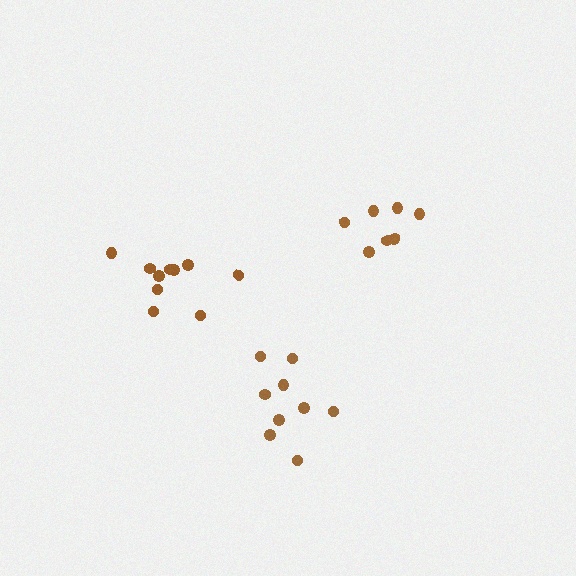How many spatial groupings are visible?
There are 3 spatial groupings.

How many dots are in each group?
Group 1: 9 dots, Group 2: 7 dots, Group 3: 10 dots (26 total).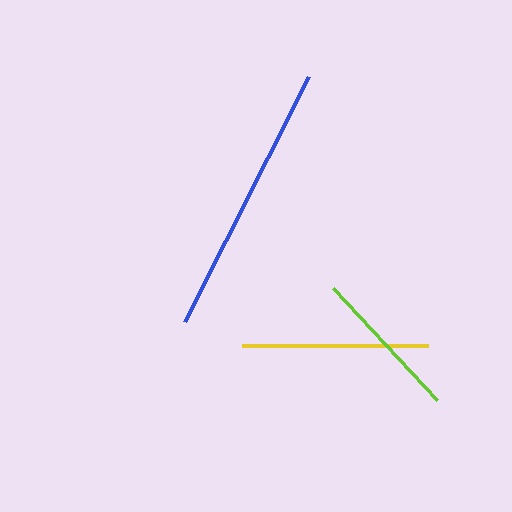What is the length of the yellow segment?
The yellow segment is approximately 186 pixels long.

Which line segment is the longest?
The blue line is the longest at approximately 274 pixels.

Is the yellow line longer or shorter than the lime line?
The yellow line is longer than the lime line.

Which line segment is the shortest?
The lime line is the shortest at approximately 153 pixels.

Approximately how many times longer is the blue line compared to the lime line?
The blue line is approximately 1.8 times the length of the lime line.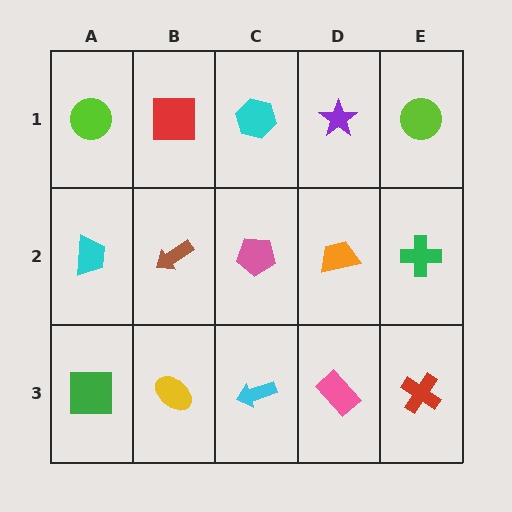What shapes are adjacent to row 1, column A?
A cyan trapezoid (row 2, column A), a red square (row 1, column B).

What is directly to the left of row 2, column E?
An orange trapezoid.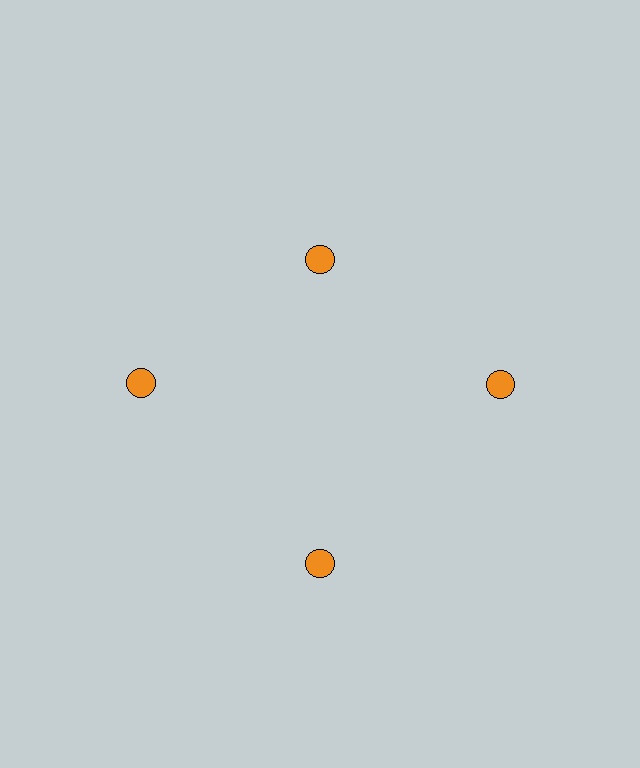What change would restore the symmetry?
The symmetry would be restored by moving it outward, back onto the ring so that all 4 circles sit at equal angles and equal distance from the center.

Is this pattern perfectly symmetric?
No. The 4 orange circles are arranged in a ring, but one element near the 12 o'clock position is pulled inward toward the center, breaking the 4-fold rotational symmetry.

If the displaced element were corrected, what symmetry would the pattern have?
It would have 4-fold rotational symmetry — the pattern would map onto itself every 90 degrees.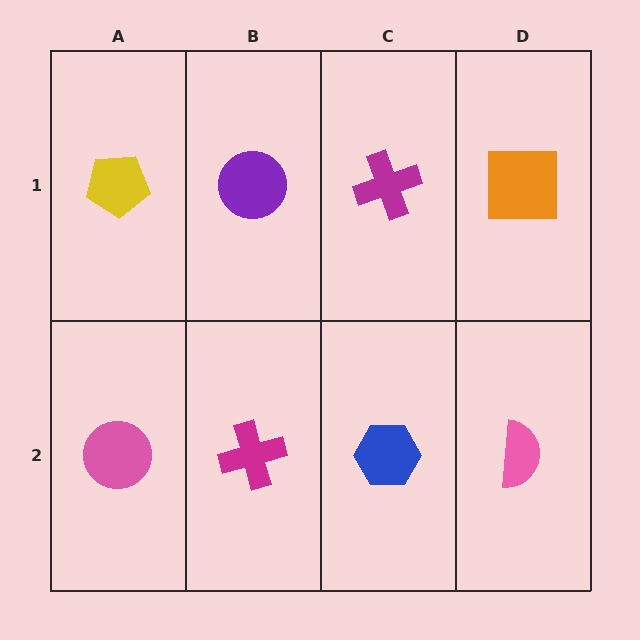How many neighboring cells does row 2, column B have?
3.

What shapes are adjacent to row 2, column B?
A purple circle (row 1, column B), a pink circle (row 2, column A), a blue hexagon (row 2, column C).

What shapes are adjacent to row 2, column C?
A magenta cross (row 1, column C), a magenta cross (row 2, column B), a pink semicircle (row 2, column D).